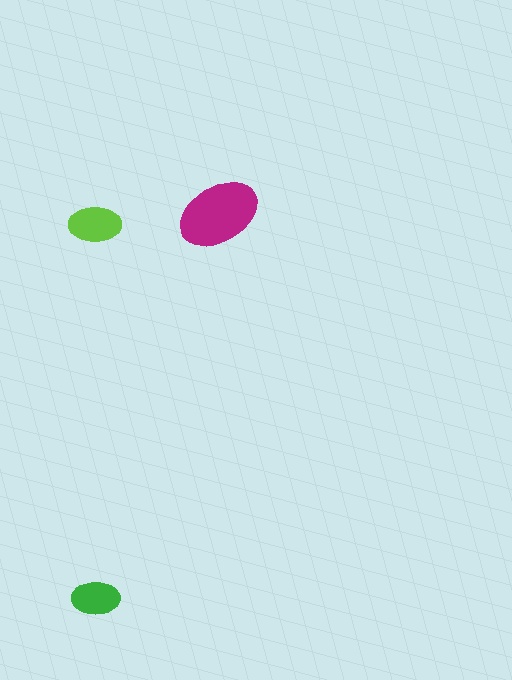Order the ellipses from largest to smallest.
the magenta one, the lime one, the green one.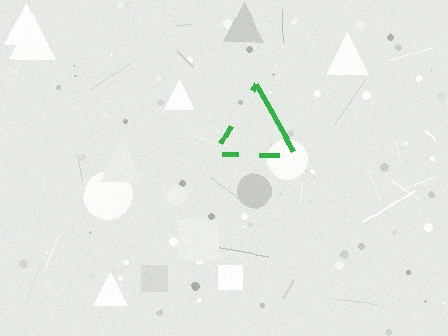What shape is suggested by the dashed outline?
The dashed outline suggests a triangle.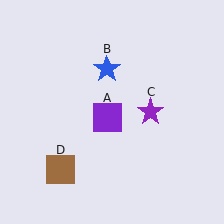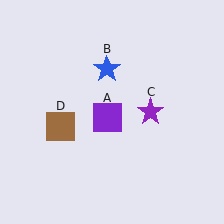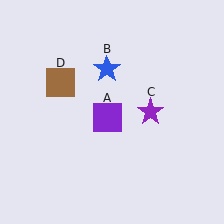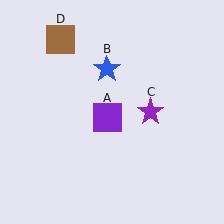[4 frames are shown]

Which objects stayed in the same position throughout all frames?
Purple square (object A) and blue star (object B) and purple star (object C) remained stationary.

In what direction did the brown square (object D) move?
The brown square (object D) moved up.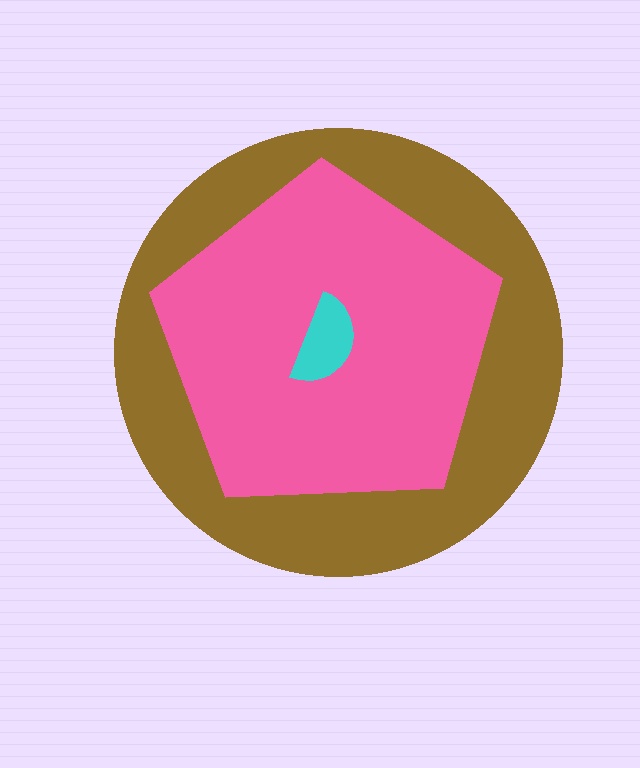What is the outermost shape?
The brown circle.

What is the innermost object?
The cyan semicircle.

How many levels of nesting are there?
3.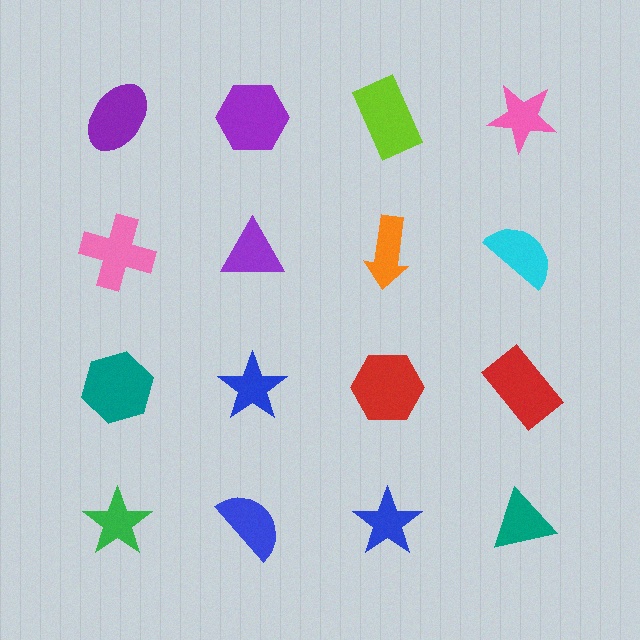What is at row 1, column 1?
A purple ellipse.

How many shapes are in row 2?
4 shapes.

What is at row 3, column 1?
A teal hexagon.